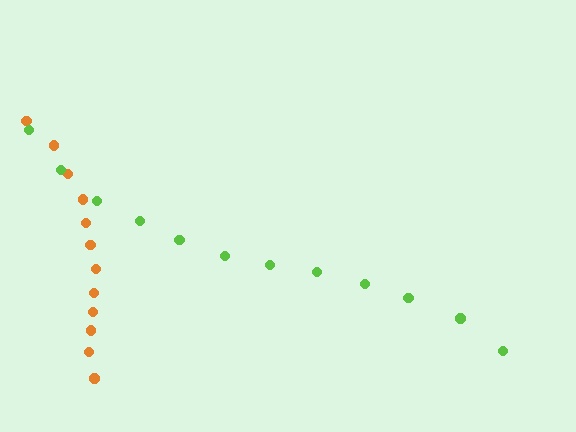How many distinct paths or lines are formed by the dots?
There are 2 distinct paths.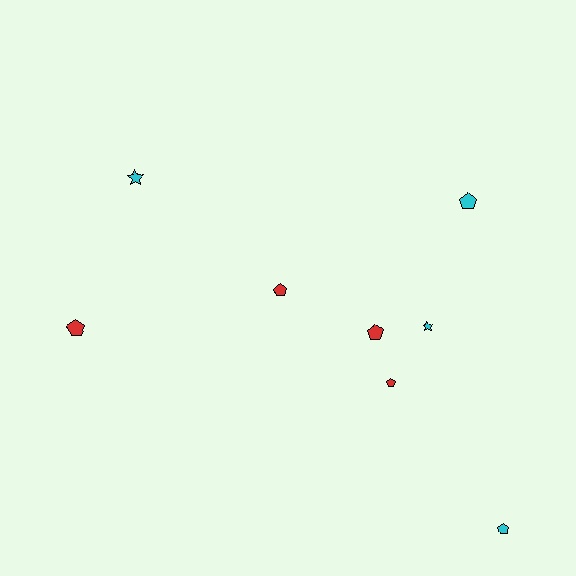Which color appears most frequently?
Cyan, with 4 objects.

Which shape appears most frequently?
Pentagon, with 6 objects.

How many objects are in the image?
There are 8 objects.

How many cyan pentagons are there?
There are 2 cyan pentagons.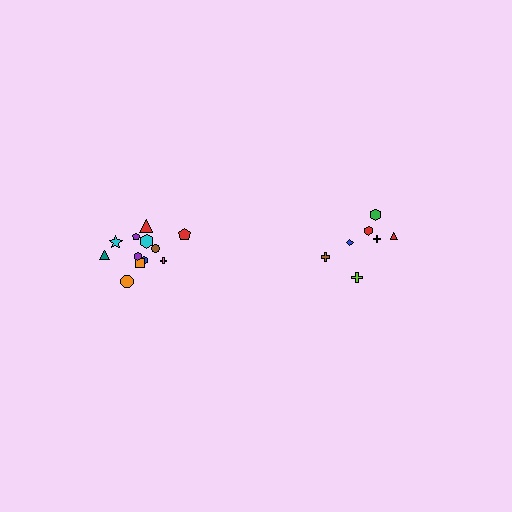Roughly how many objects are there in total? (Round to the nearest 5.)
Roughly 20 objects in total.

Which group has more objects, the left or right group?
The left group.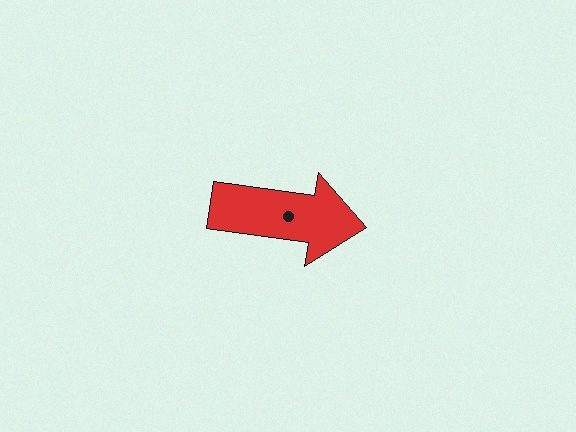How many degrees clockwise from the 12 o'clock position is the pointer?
Approximately 98 degrees.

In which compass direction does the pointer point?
East.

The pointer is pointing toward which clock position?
Roughly 3 o'clock.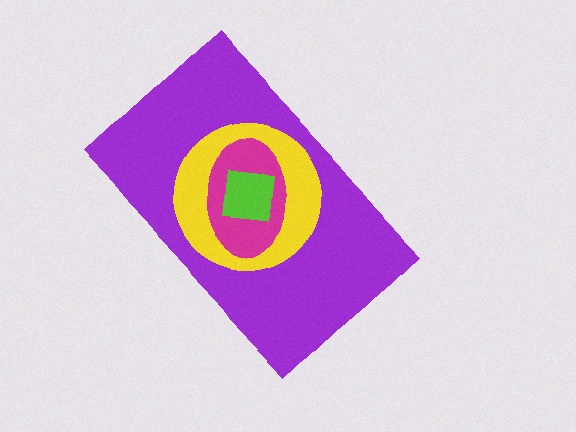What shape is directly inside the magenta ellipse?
The lime square.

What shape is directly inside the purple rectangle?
The yellow circle.